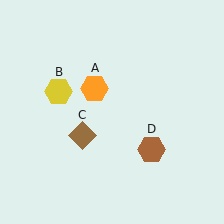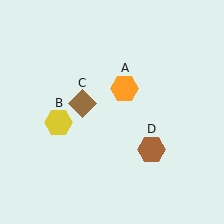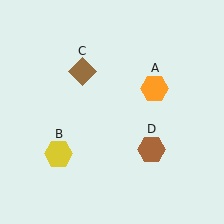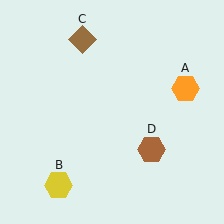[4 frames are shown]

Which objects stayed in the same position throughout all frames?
Brown hexagon (object D) remained stationary.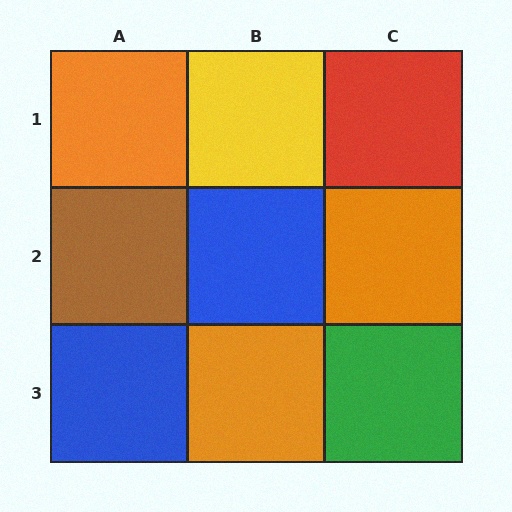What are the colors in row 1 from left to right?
Orange, yellow, red.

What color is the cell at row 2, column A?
Brown.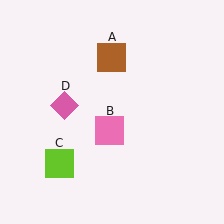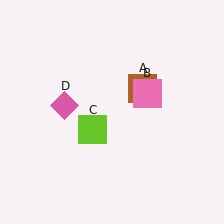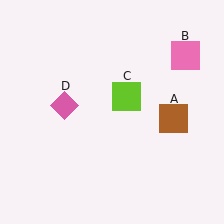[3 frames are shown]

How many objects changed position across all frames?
3 objects changed position: brown square (object A), pink square (object B), lime square (object C).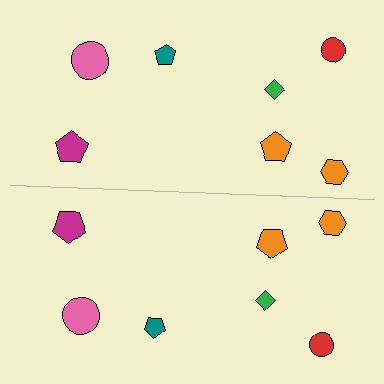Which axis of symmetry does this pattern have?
The pattern has a horizontal axis of symmetry running through the center of the image.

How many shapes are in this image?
There are 14 shapes in this image.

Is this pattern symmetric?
Yes, this pattern has bilateral (reflection) symmetry.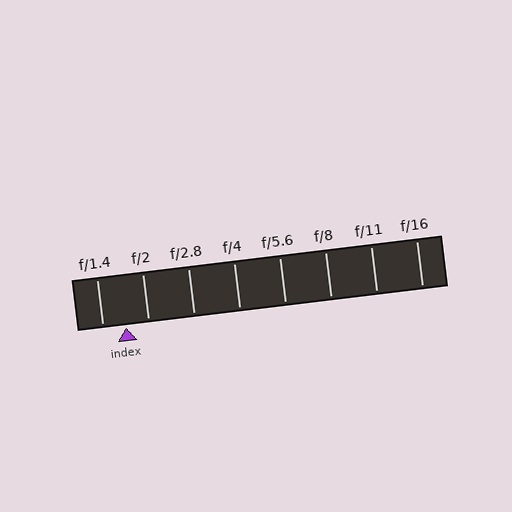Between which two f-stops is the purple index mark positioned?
The index mark is between f/1.4 and f/2.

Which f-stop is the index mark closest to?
The index mark is closest to f/2.